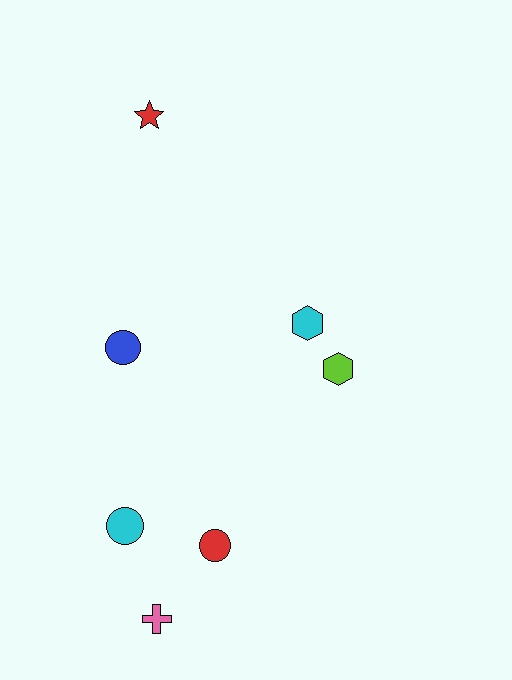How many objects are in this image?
There are 7 objects.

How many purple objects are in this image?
There are no purple objects.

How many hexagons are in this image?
There are 2 hexagons.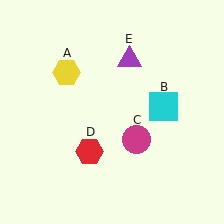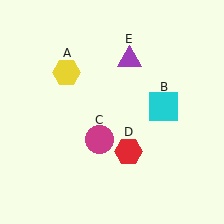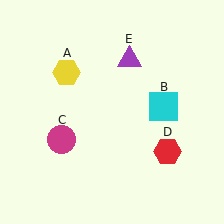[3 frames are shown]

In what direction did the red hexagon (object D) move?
The red hexagon (object D) moved right.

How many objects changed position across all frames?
2 objects changed position: magenta circle (object C), red hexagon (object D).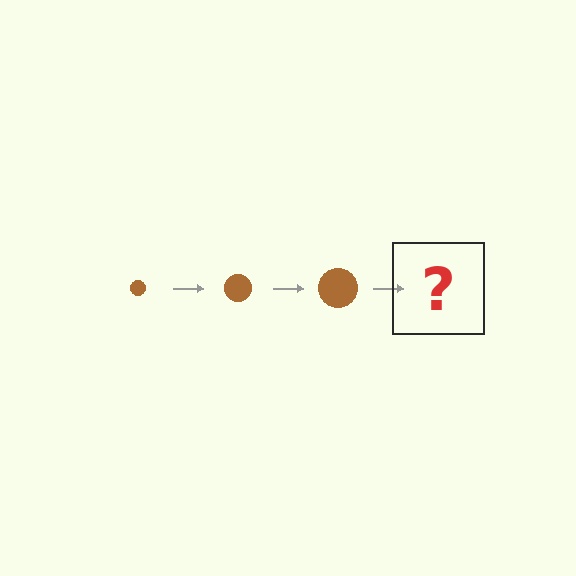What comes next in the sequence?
The next element should be a brown circle, larger than the previous one.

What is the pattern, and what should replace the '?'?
The pattern is that the circle gets progressively larger each step. The '?' should be a brown circle, larger than the previous one.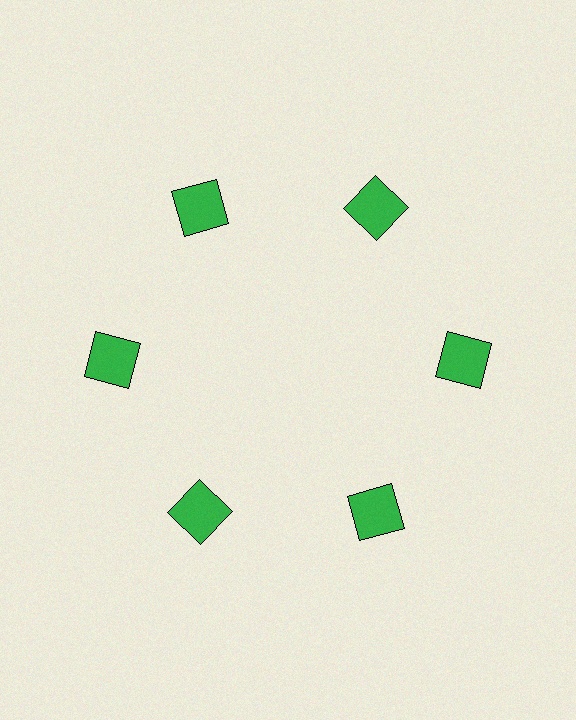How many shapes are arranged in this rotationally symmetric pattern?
There are 6 shapes, arranged in 6 groups of 1.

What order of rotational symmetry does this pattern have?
This pattern has 6-fold rotational symmetry.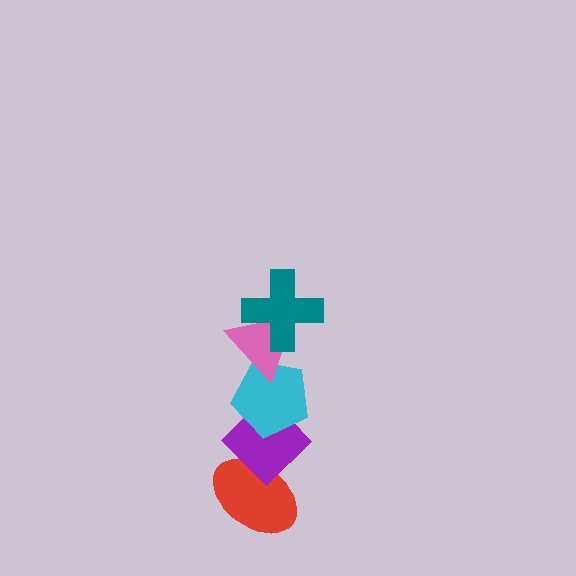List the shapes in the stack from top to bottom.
From top to bottom: the teal cross, the pink triangle, the cyan pentagon, the purple diamond, the red ellipse.